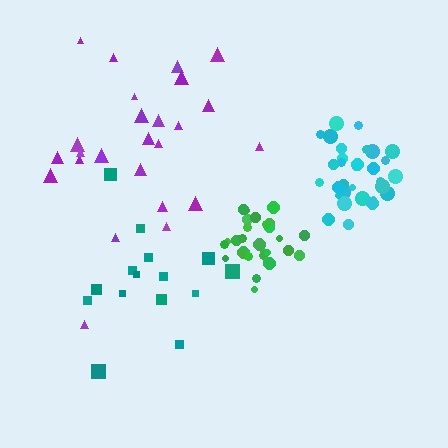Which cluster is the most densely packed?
Green.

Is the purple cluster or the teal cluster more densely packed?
Teal.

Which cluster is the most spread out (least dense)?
Purple.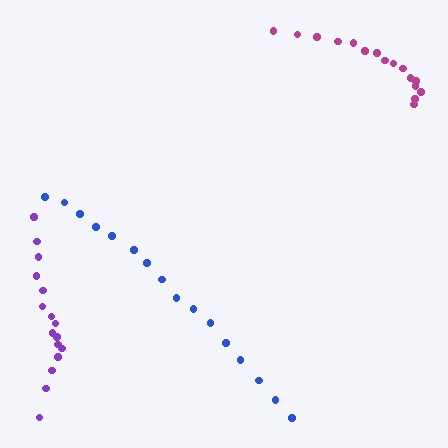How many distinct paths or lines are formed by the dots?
There are 3 distinct paths.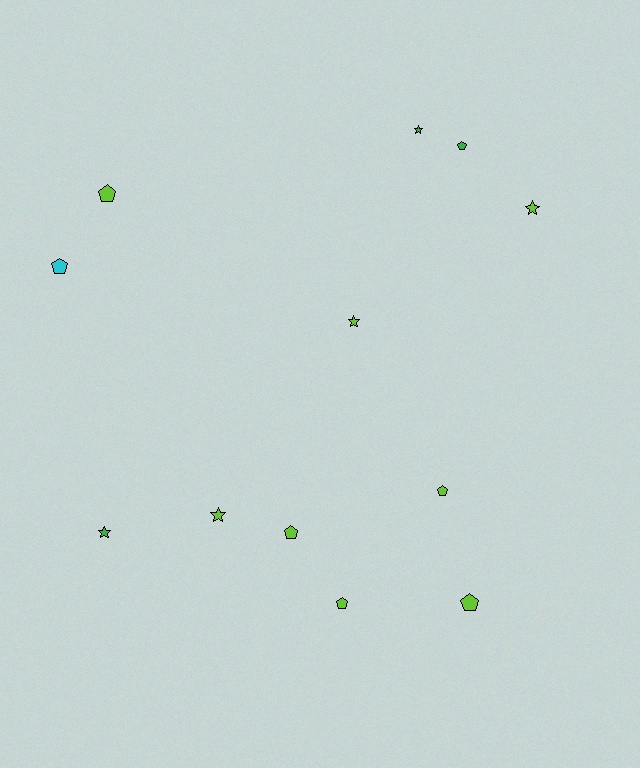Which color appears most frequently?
Lime, with 8 objects.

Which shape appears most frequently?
Pentagon, with 7 objects.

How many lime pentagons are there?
There are 5 lime pentagons.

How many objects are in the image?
There are 12 objects.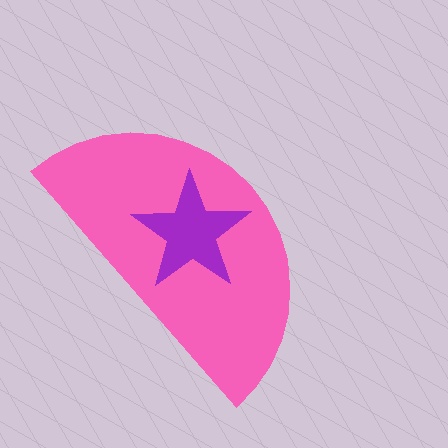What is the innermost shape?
The purple star.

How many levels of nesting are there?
2.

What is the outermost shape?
The pink semicircle.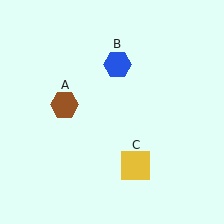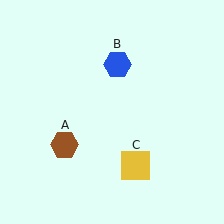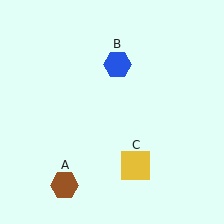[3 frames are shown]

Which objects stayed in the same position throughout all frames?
Blue hexagon (object B) and yellow square (object C) remained stationary.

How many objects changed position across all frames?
1 object changed position: brown hexagon (object A).